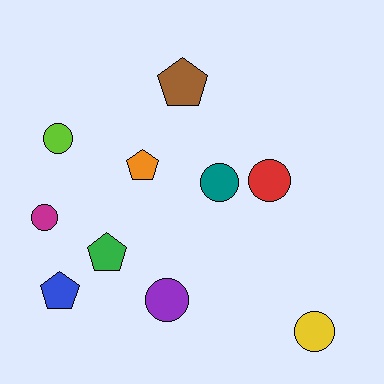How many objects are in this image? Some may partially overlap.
There are 10 objects.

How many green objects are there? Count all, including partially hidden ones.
There is 1 green object.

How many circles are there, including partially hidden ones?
There are 6 circles.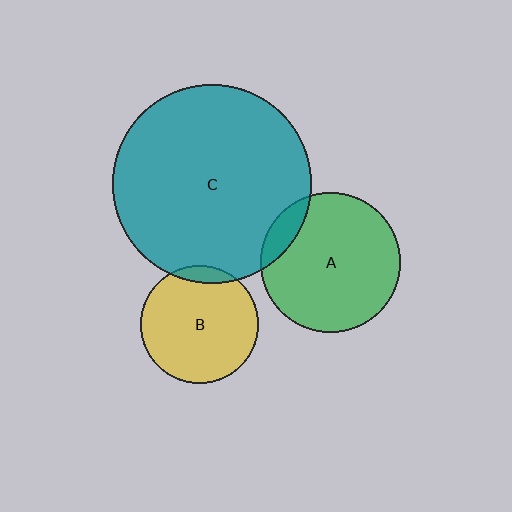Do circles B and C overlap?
Yes.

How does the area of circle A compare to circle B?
Approximately 1.4 times.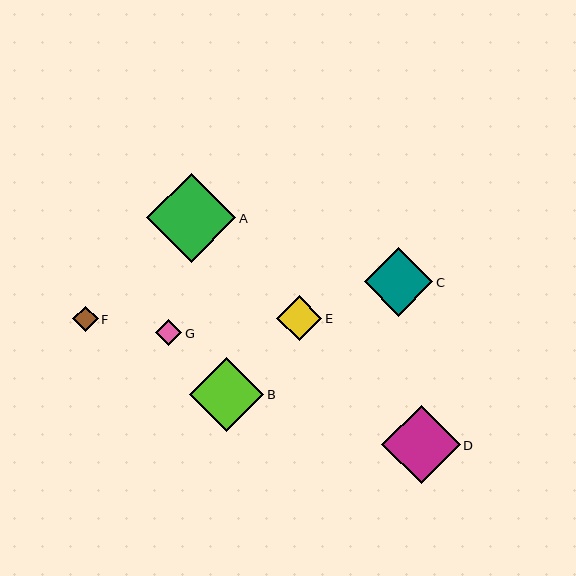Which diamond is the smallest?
Diamond F is the smallest with a size of approximately 25 pixels.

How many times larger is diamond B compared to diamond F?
Diamond B is approximately 2.9 times the size of diamond F.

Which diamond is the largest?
Diamond A is the largest with a size of approximately 89 pixels.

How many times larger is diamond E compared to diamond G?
Diamond E is approximately 1.7 times the size of diamond G.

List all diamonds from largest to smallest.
From largest to smallest: A, D, B, C, E, G, F.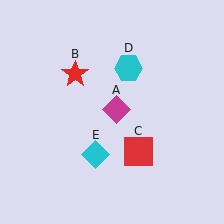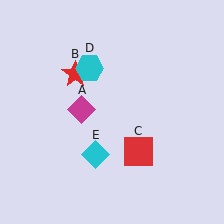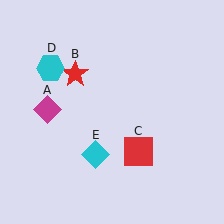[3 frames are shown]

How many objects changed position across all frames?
2 objects changed position: magenta diamond (object A), cyan hexagon (object D).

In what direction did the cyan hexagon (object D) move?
The cyan hexagon (object D) moved left.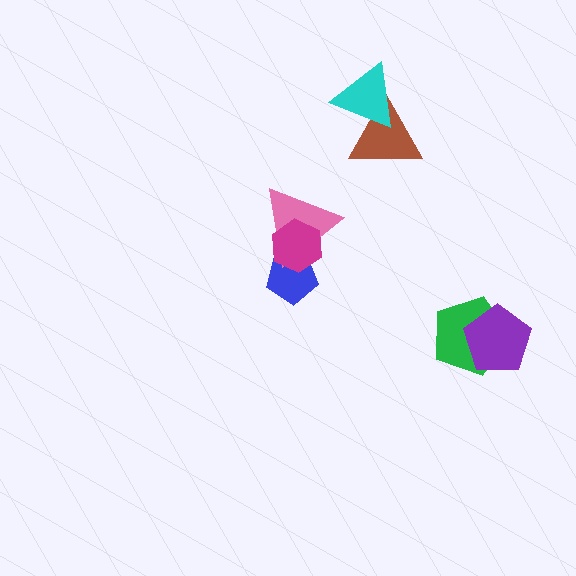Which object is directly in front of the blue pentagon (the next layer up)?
The pink triangle is directly in front of the blue pentagon.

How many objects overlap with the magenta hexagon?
2 objects overlap with the magenta hexagon.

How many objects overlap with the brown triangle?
1 object overlaps with the brown triangle.